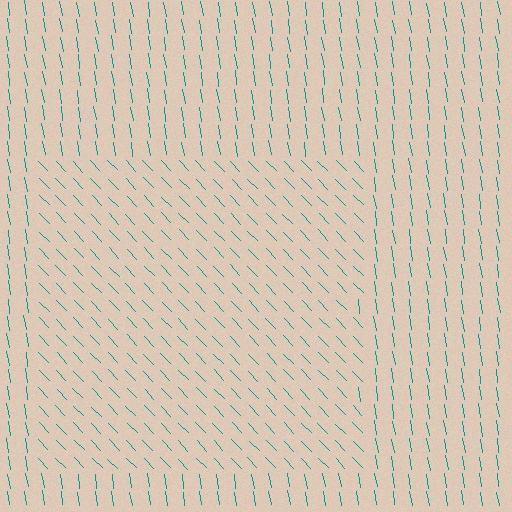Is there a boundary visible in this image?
Yes, there is a texture boundary formed by a change in line orientation.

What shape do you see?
I see a rectangle.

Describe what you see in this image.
The image is filled with small teal line segments. A rectangle region in the image has lines oriented differently from the surrounding lines, creating a visible texture boundary.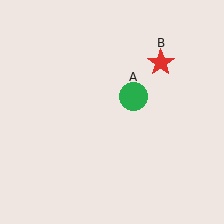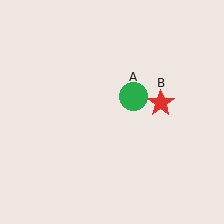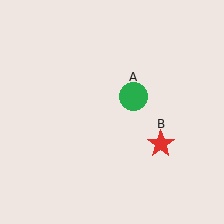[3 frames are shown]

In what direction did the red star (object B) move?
The red star (object B) moved down.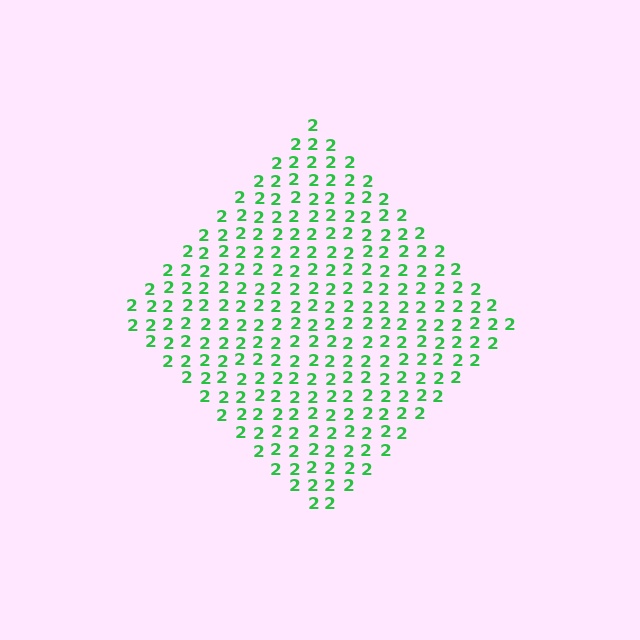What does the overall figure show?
The overall figure shows a diamond.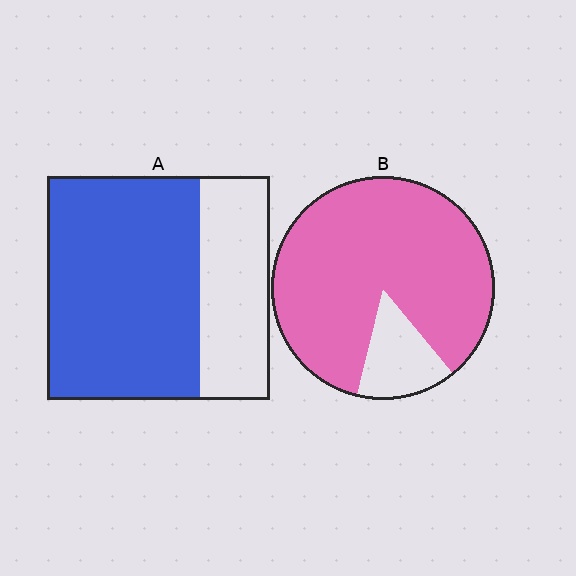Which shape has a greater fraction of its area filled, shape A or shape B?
Shape B.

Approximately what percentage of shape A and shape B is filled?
A is approximately 70% and B is approximately 85%.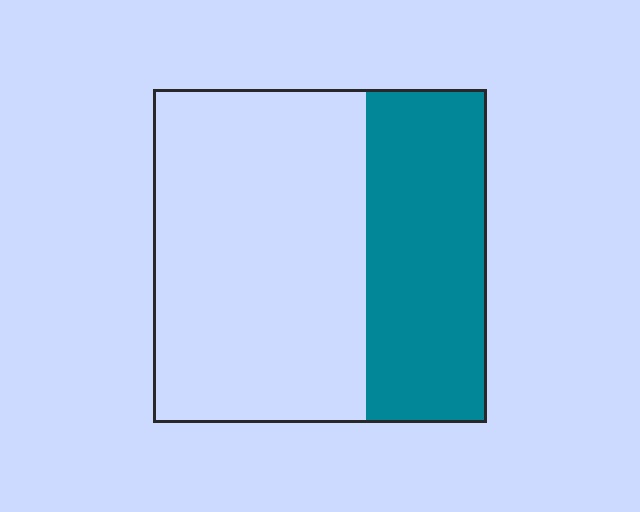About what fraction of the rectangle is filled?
About three eighths (3/8).